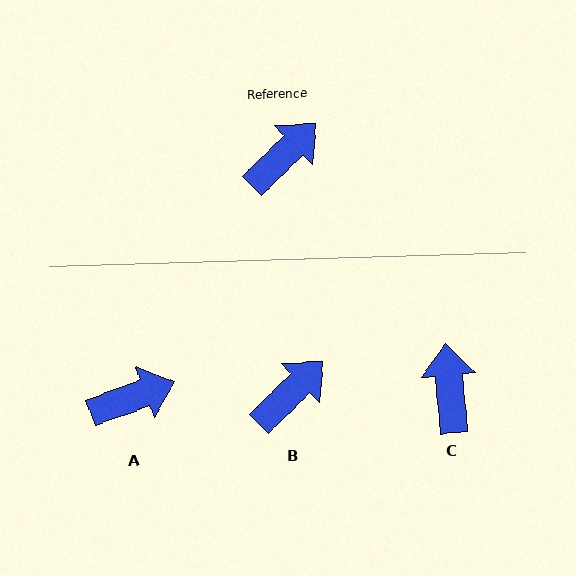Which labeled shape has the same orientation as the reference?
B.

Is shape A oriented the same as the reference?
No, it is off by about 24 degrees.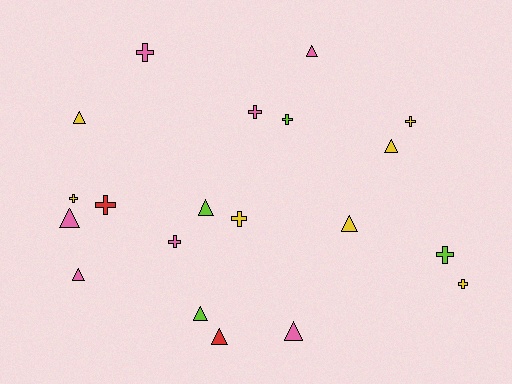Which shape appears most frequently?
Cross, with 10 objects.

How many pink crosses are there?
There are 3 pink crosses.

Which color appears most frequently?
Pink, with 7 objects.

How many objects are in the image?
There are 20 objects.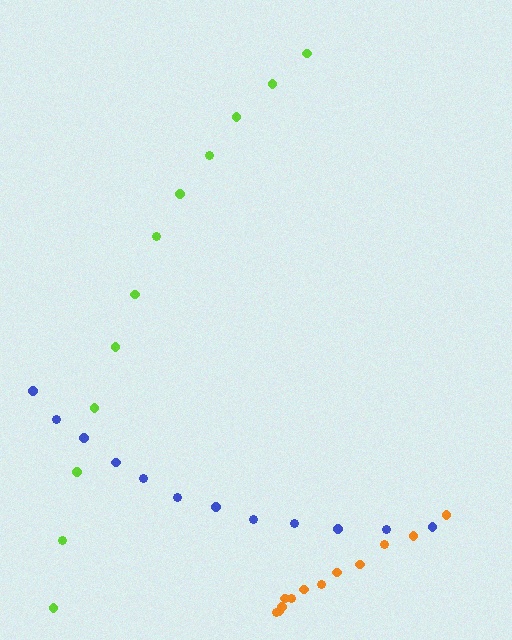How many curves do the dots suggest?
There are 3 distinct paths.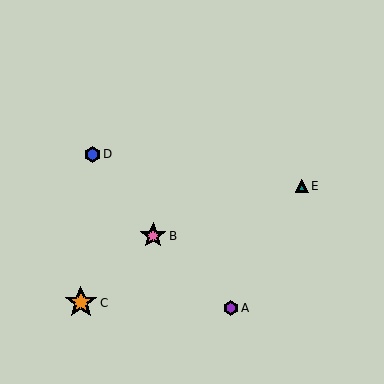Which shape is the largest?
The orange star (labeled C) is the largest.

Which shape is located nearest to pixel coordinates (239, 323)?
The purple hexagon (labeled A) at (231, 308) is nearest to that location.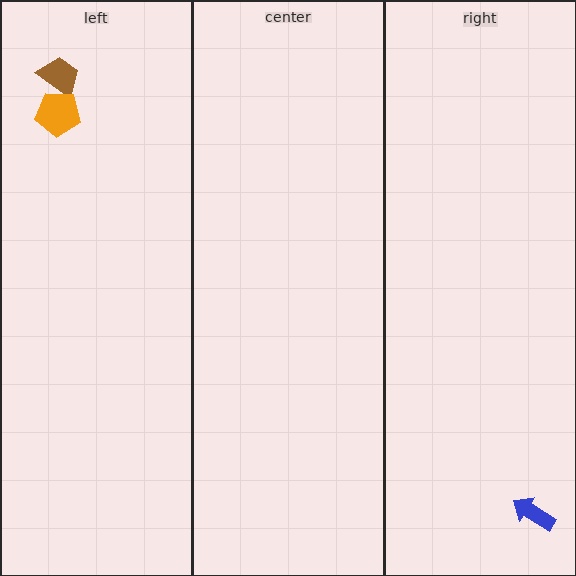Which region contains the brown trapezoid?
The left region.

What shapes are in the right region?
The blue arrow.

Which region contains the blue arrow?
The right region.